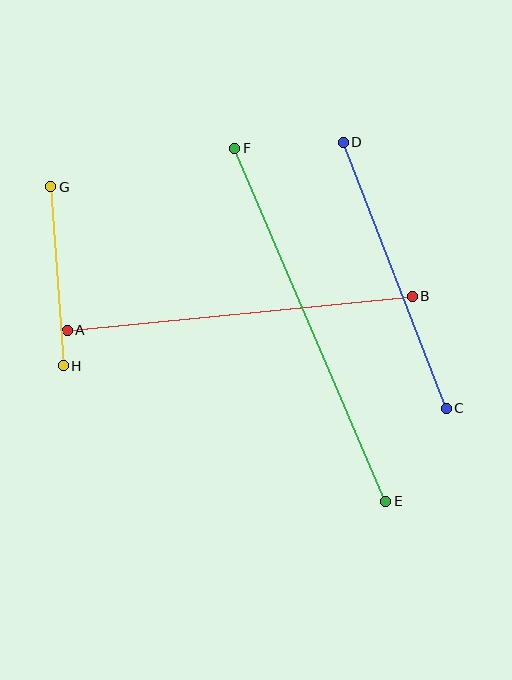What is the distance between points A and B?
The distance is approximately 346 pixels.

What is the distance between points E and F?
The distance is approximately 384 pixels.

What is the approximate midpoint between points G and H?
The midpoint is at approximately (57, 276) pixels.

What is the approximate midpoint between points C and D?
The midpoint is at approximately (395, 275) pixels.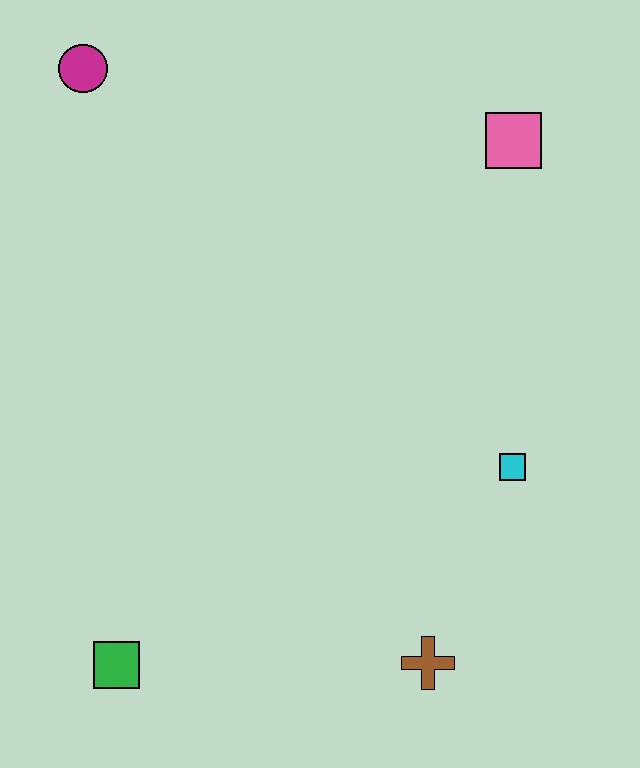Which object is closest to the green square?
The brown cross is closest to the green square.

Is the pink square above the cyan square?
Yes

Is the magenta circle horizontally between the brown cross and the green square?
No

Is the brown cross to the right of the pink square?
No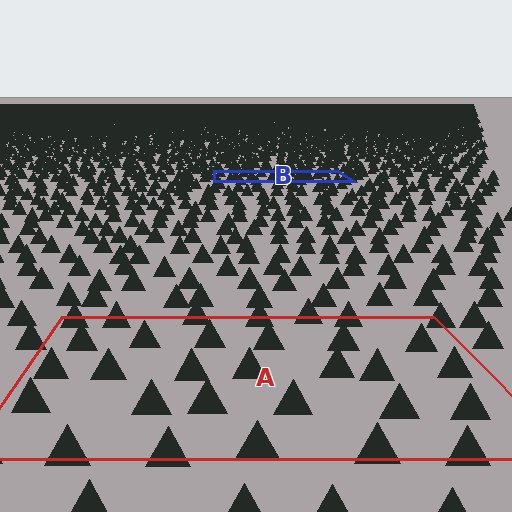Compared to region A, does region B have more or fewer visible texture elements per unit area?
Region B has more texture elements per unit area — they are packed more densely because it is farther away.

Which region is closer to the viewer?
Region A is closer. The texture elements there are larger and more spread out.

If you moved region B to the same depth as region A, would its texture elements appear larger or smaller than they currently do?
They would appear larger. At a closer depth, the same texture elements are projected at a bigger on-screen size.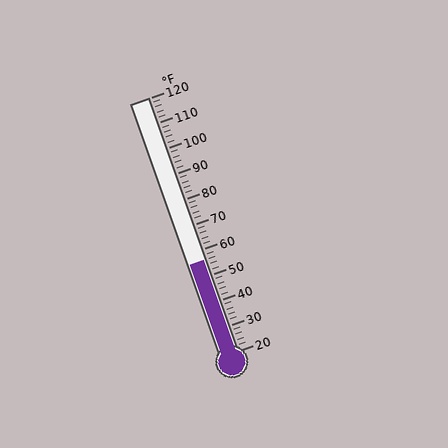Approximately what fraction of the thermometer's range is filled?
The thermometer is filled to approximately 35% of its range.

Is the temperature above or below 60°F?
The temperature is below 60°F.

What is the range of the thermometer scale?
The thermometer scale ranges from 20°F to 120°F.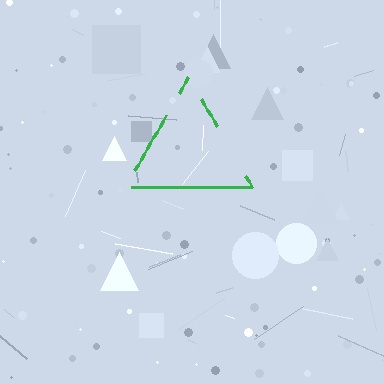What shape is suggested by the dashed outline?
The dashed outline suggests a triangle.